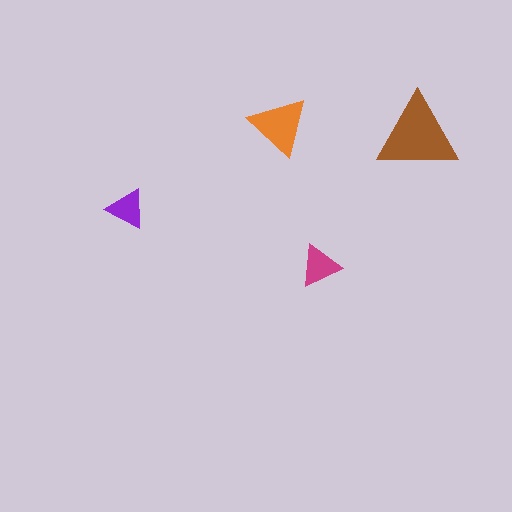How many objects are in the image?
There are 4 objects in the image.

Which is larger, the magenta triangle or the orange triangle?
The orange one.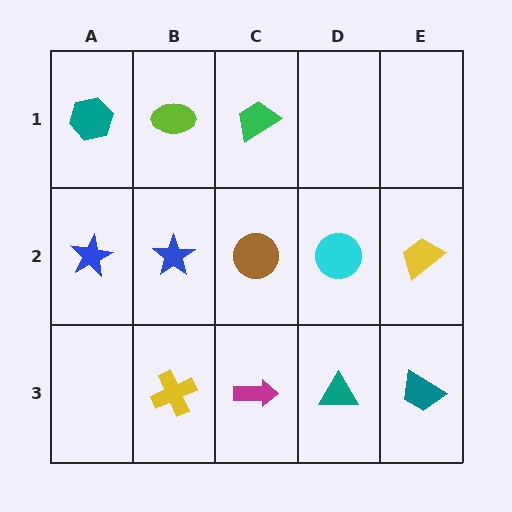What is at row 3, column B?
A yellow cross.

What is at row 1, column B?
A lime ellipse.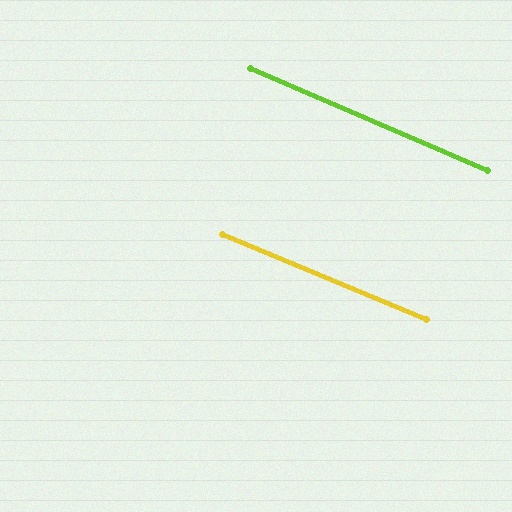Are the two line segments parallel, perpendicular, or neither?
Parallel — their directions differ by only 0.7°.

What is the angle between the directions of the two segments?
Approximately 1 degree.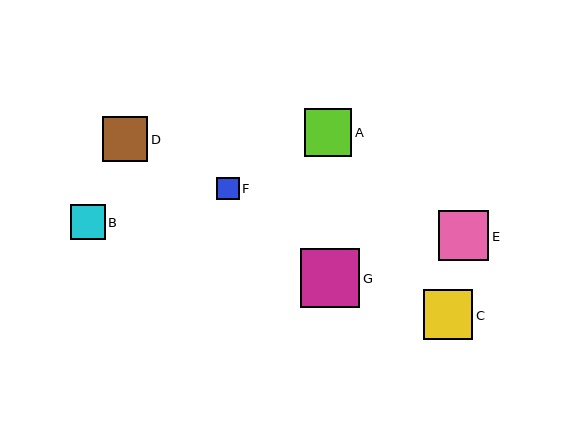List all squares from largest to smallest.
From largest to smallest: G, E, C, A, D, B, F.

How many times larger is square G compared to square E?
Square G is approximately 1.2 times the size of square E.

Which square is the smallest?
Square F is the smallest with a size of approximately 22 pixels.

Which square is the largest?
Square G is the largest with a size of approximately 59 pixels.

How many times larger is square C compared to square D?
Square C is approximately 1.1 times the size of square D.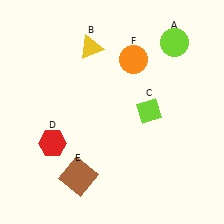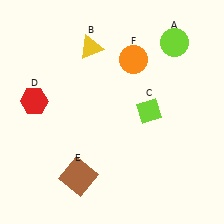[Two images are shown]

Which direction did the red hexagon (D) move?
The red hexagon (D) moved up.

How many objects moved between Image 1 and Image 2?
1 object moved between the two images.